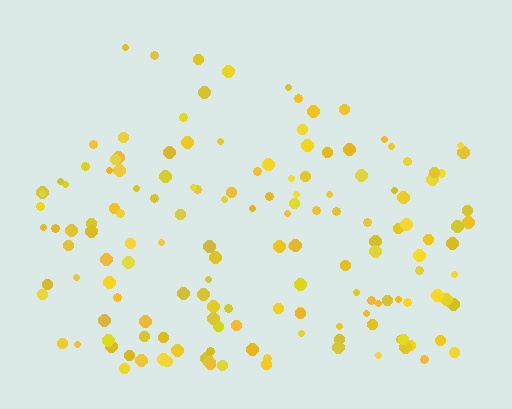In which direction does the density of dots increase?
From top to bottom, with the bottom side densest.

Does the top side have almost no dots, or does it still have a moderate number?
Still a moderate number, just noticeably fewer than the bottom.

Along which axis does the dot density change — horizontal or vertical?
Vertical.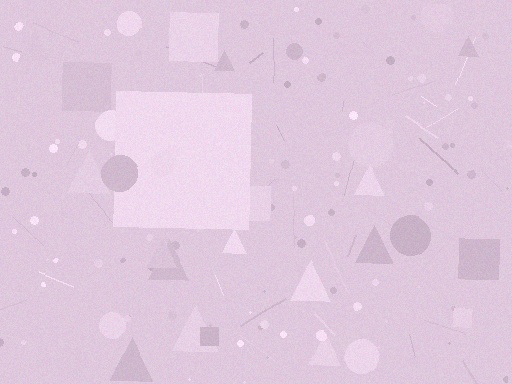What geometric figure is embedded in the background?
A square is embedded in the background.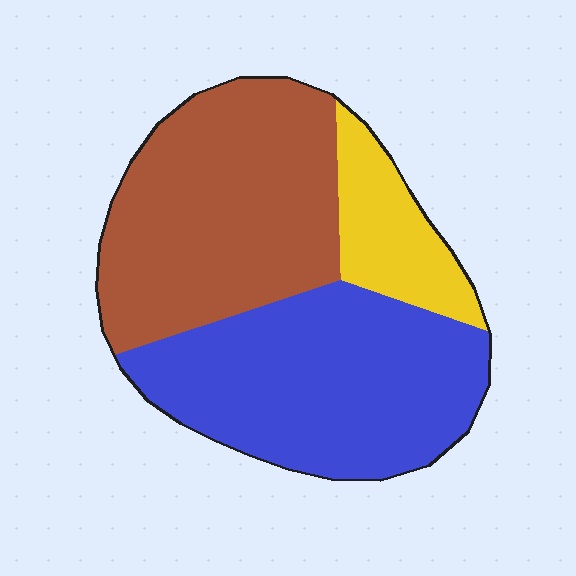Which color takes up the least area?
Yellow, at roughly 15%.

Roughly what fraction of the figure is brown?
Brown takes up about two fifths (2/5) of the figure.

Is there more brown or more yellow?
Brown.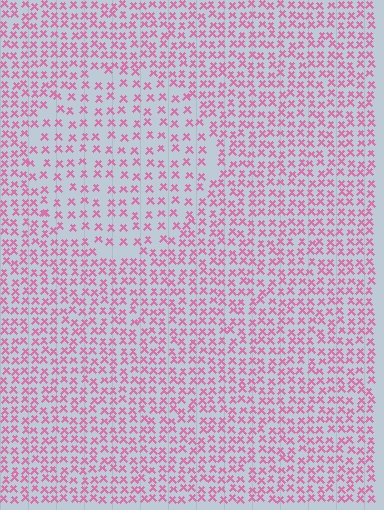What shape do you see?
I see a circle.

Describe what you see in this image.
The image contains small pink elements arranged at two different densities. A circle-shaped region is visible where the elements are less densely packed than the surrounding area.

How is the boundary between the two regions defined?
The boundary is defined by a change in element density (approximately 1.7x ratio). All elements are the same color, size, and shape.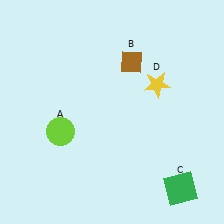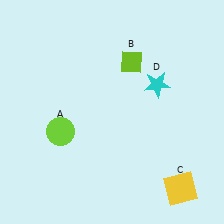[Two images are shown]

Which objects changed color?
B changed from brown to lime. C changed from green to yellow. D changed from yellow to cyan.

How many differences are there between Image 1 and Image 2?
There are 3 differences between the two images.